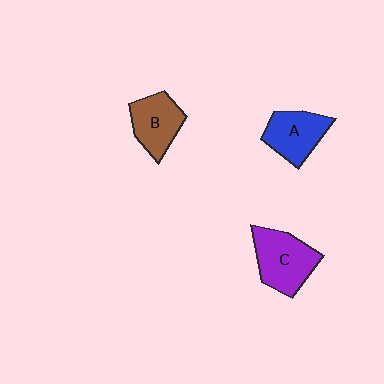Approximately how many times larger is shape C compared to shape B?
Approximately 1.3 times.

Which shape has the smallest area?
Shape B (brown).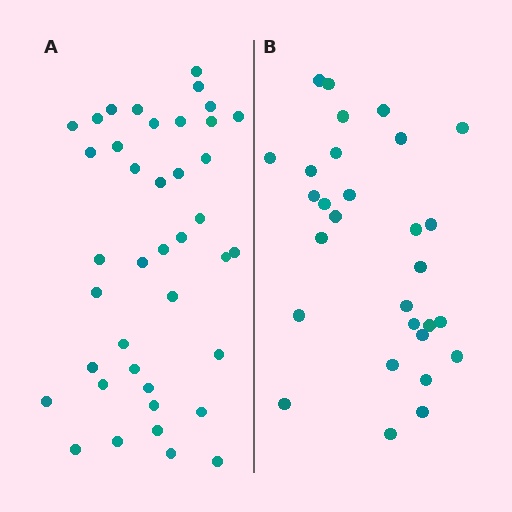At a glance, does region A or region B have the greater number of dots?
Region A (the left region) has more dots.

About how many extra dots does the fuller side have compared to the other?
Region A has roughly 12 or so more dots than region B.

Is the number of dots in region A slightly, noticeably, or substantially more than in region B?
Region A has noticeably more, but not dramatically so. The ratio is roughly 1.4 to 1.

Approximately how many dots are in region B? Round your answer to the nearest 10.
About 30 dots. (The exact count is 29, which rounds to 30.)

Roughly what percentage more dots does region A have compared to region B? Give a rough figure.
About 40% more.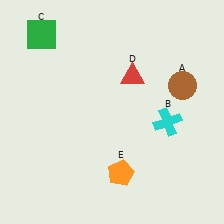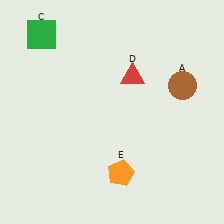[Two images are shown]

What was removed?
The cyan cross (B) was removed in Image 2.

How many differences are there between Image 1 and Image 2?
There is 1 difference between the two images.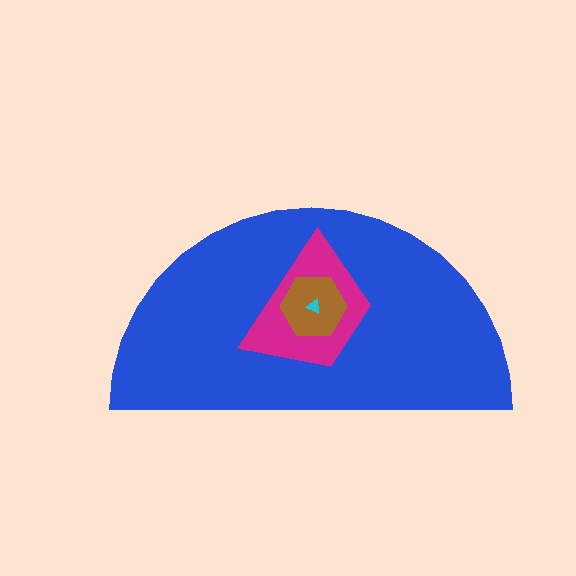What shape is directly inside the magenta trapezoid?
The brown hexagon.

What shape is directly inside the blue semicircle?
The magenta trapezoid.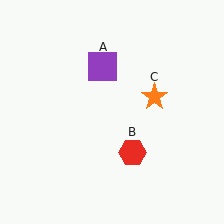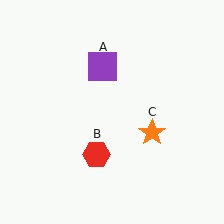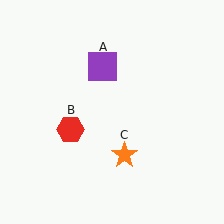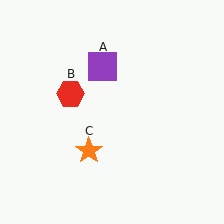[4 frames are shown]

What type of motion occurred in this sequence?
The red hexagon (object B), orange star (object C) rotated clockwise around the center of the scene.